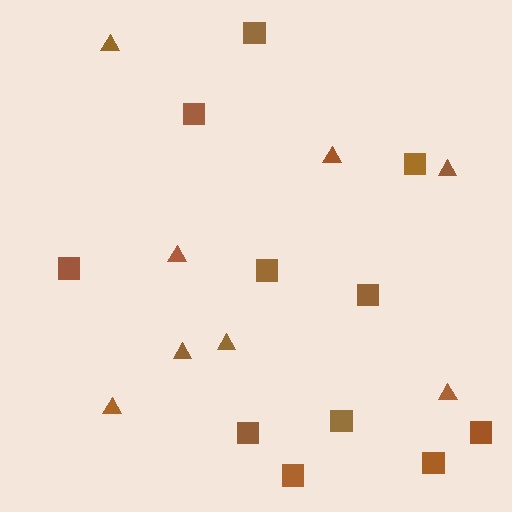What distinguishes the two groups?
There are 2 groups: one group of triangles (8) and one group of squares (11).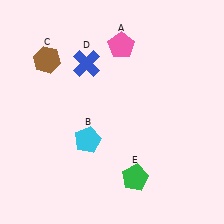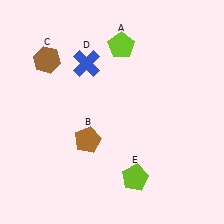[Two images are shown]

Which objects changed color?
A changed from pink to lime. B changed from cyan to brown. E changed from green to lime.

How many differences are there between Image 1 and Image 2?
There are 3 differences between the two images.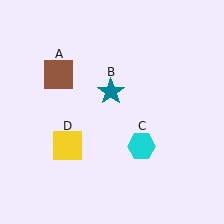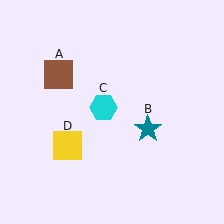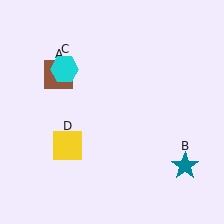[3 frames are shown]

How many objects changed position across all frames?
2 objects changed position: teal star (object B), cyan hexagon (object C).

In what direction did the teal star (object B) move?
The teal star (object B) moved down and to the right.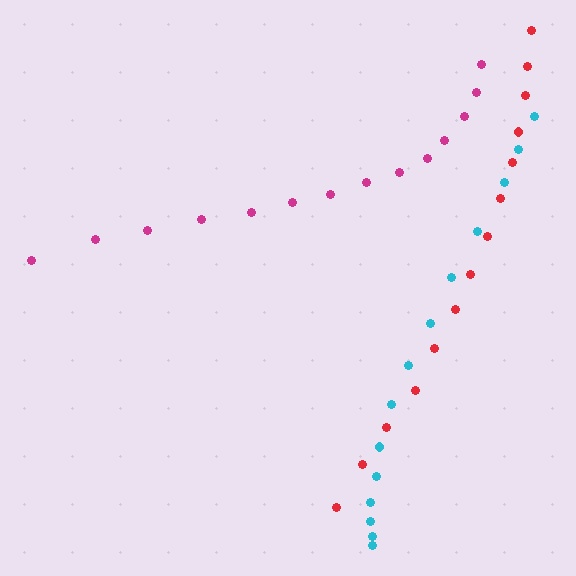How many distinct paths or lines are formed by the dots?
There are 3 distinct paths.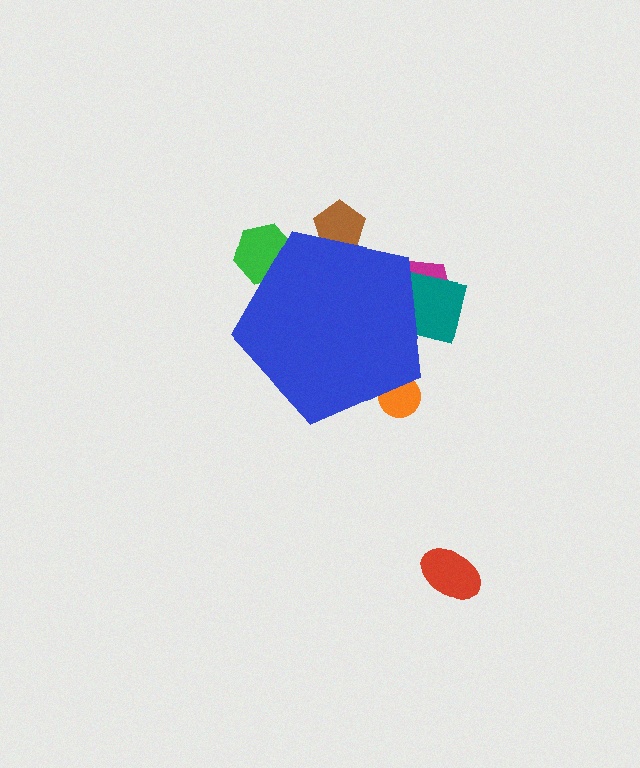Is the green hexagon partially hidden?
Yes, the green hexagon is partially hidden behind the blue pentagon.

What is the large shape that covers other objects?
A blue pentagon.